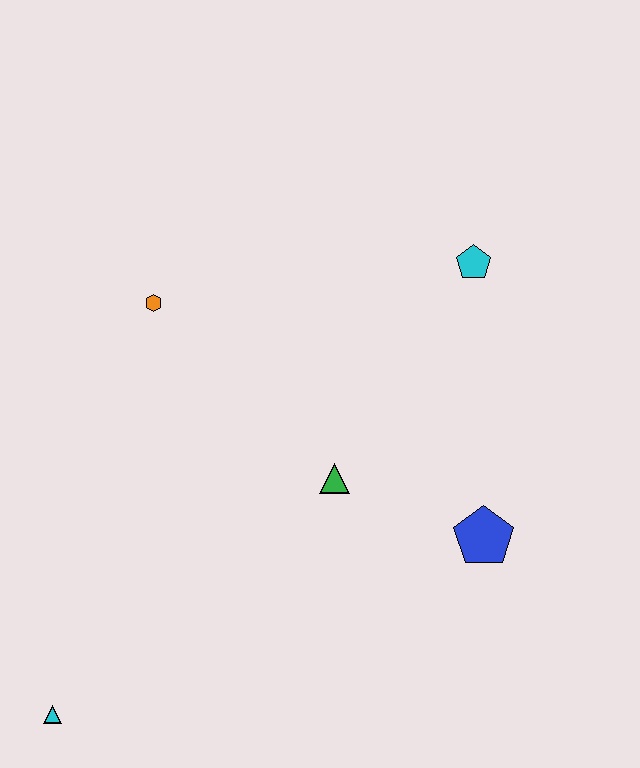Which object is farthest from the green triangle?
The cyan triangle is farthest from the green triangle.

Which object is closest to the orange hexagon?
The green triangle is closest to the orange hexagon.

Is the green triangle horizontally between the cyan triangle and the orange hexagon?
No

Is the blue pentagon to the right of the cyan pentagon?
Yes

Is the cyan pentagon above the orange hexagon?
Yes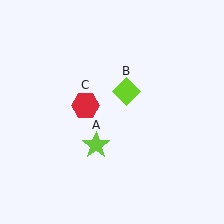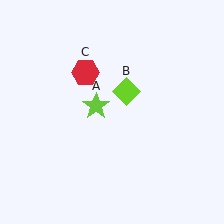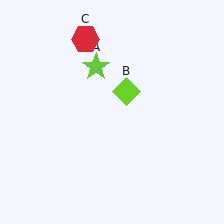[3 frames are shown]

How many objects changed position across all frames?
2 objects changed position: lime star (object A), red hexagon (object C).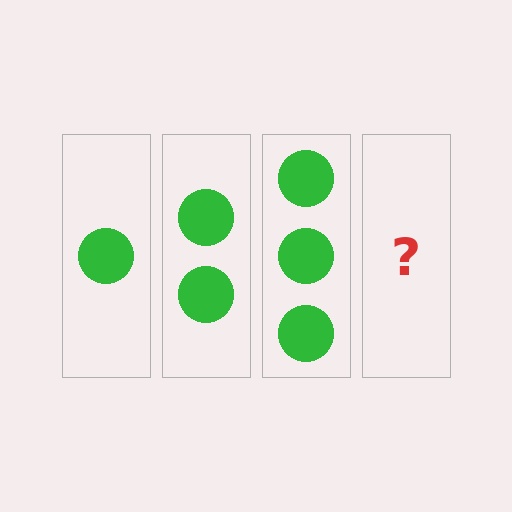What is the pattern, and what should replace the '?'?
The pattern is that each step adds one more circle. The '?' should be 4 circles.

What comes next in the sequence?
The next element should be 4 circles.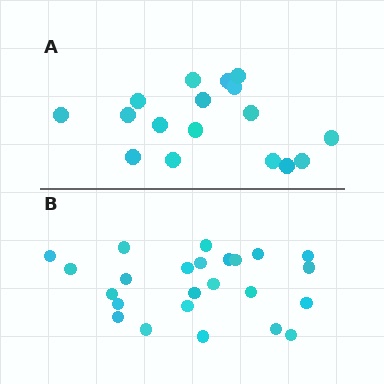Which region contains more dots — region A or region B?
Region B (the bottom region) has more dots.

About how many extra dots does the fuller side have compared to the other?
Region B has roughly 8 or so more dots than region A.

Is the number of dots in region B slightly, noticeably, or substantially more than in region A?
Region B has noticeably more, but not dramatically so. The ratio is roughly 1.4 to 1.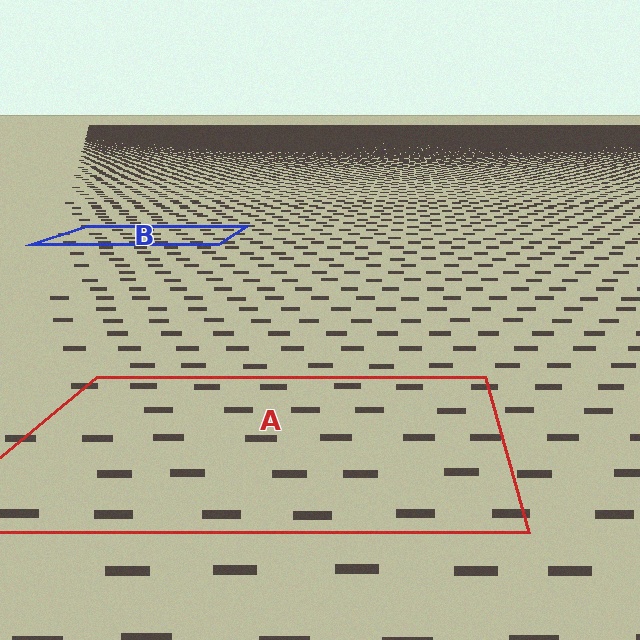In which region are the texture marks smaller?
The texture marks are smaller in region B, because it is farther away.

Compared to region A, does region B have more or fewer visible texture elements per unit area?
Region B has more texture elements per unit area — they are packed more densely because it is farther away.